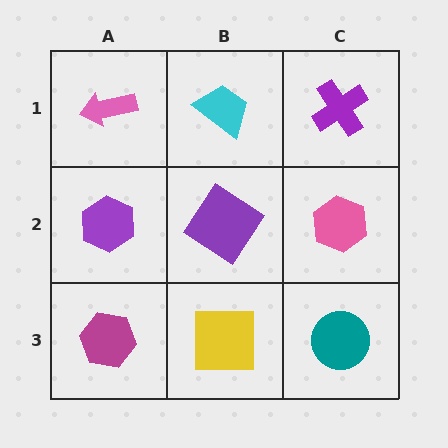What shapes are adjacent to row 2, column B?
A cyan trapezoid (row 1, column B), a yellow square (row 3, column B), a purple hexagon (row 2, column A), a pink hexagon (row 2, column C).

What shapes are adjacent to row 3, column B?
A purple diamond (row 2, column B), a magenta hexagon (row 3, column A), a teal circle (row 3, column C).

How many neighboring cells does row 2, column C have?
3.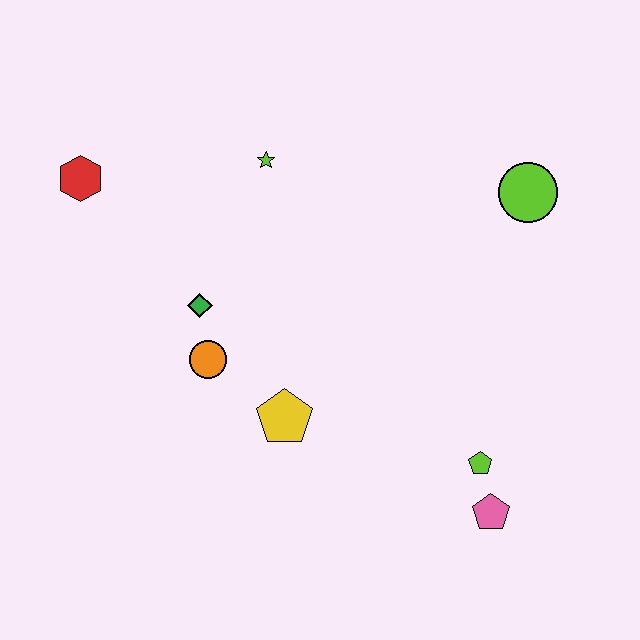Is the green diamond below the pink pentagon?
No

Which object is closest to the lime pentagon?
The pink pentagon is closest to the lime pentagon.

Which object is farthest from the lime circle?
The red hexagon is farthest from the lime circle.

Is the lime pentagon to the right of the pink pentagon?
No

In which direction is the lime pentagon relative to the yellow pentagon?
The lime pentagon is to the right of the yellow pentagon.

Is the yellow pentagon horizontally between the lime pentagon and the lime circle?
No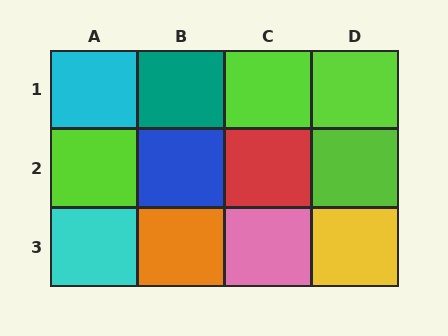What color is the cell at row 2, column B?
Blue.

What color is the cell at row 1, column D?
Lime.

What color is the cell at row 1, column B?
Teal.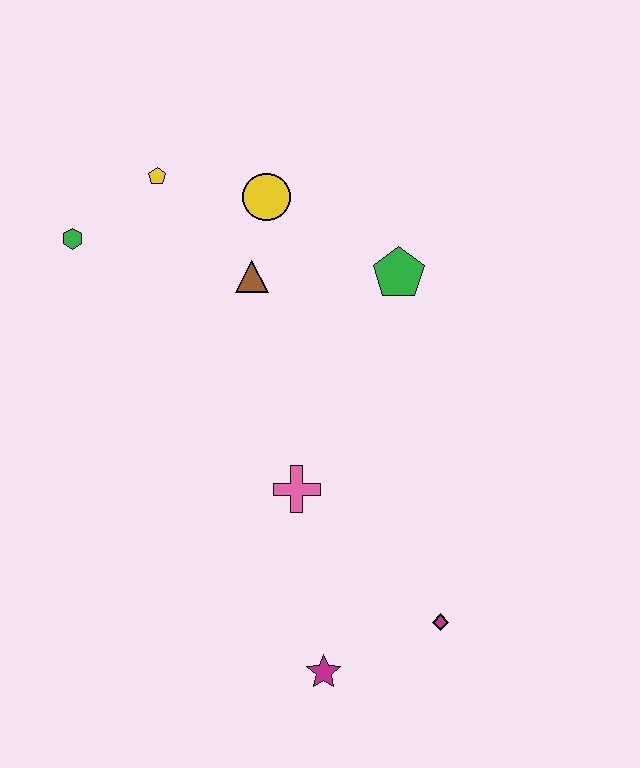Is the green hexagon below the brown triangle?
No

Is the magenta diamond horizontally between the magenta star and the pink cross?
No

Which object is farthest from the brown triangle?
The magenta star is farthest from the brown triangle.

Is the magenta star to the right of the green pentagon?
No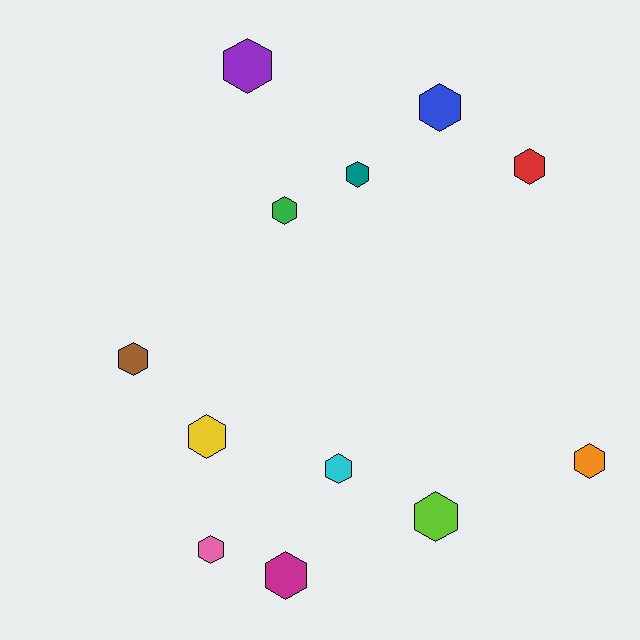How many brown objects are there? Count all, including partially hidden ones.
There is 1 brown object.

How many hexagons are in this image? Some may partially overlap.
There are 12 hexagons.